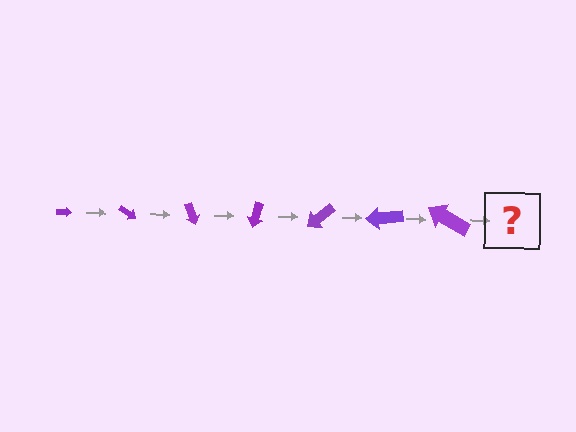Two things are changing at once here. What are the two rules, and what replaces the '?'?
The two rules are that the arrow grows larger each step and it rotates 35 degrees each step. The '?' should be an arrow, larger than the previous one and rotated 245 degrees from the start.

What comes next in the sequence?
The next element should be an arrow, larger than the previous one and rotated 245 degrees from the start.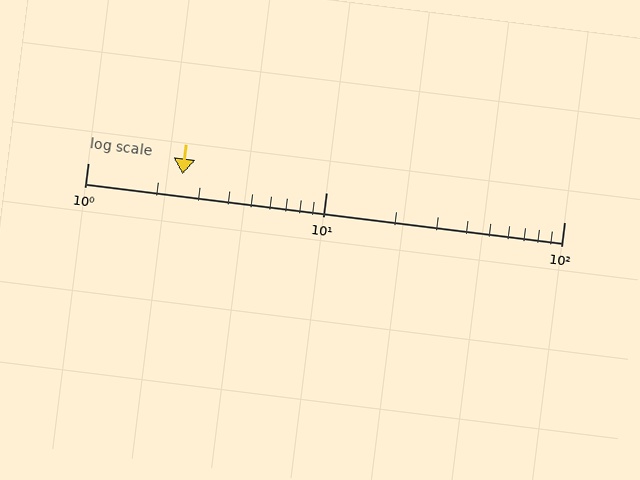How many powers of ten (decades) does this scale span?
The scale spans 2 decades, from 1 to 100.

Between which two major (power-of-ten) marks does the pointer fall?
The pointer is between 1 and 10.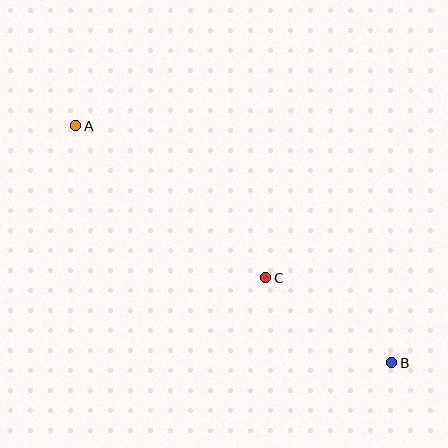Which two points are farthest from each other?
Points A and B are farthest from each other.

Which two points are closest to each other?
Points B and C are closest to each other.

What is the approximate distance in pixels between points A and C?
The distance between A and C is approximately 243 pixels.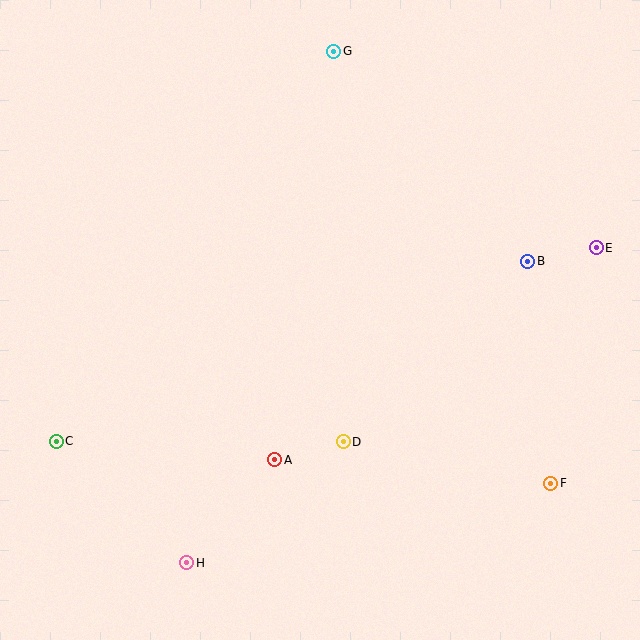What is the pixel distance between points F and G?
The distance between F and G is 483 pixels.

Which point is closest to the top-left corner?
Point G is closest to the top-left corner.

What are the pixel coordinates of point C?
Point C is at (56, 441).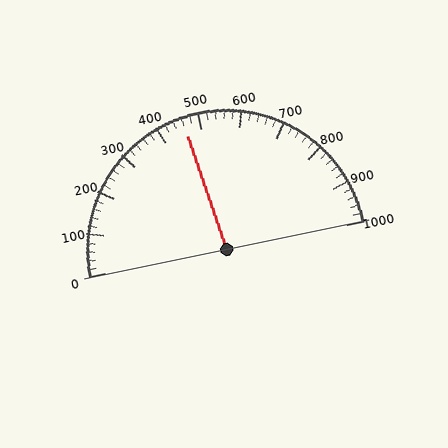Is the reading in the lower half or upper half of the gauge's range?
The reading is in the lower half of the range (0 to 1000).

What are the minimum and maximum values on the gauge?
The gauge ranges from 0 to 1000.